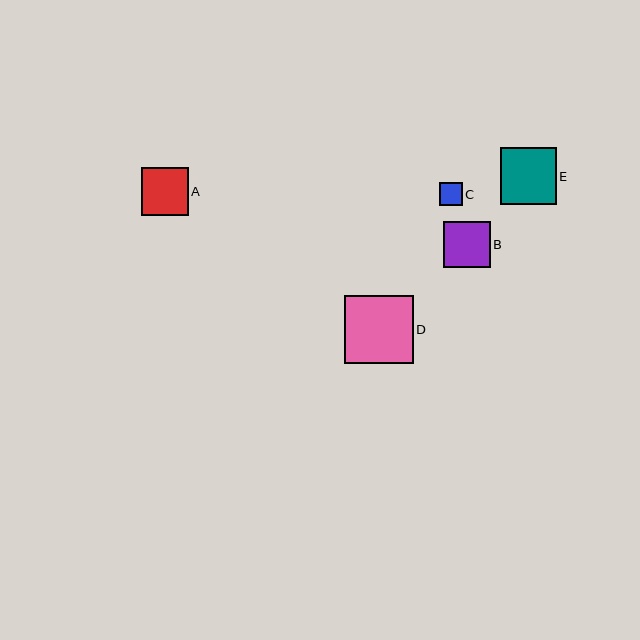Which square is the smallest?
Square C is the smallest with a size of approximately 23 pixels.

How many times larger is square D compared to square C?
Square D is approximately 3.0 times the size of square C.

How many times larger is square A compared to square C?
Square A is approximately 2.1 times the size of square C.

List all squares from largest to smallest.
From largest to smallest: D, E, A, B, C.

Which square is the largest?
Square D is the largest with a size of approximately 68 pixels.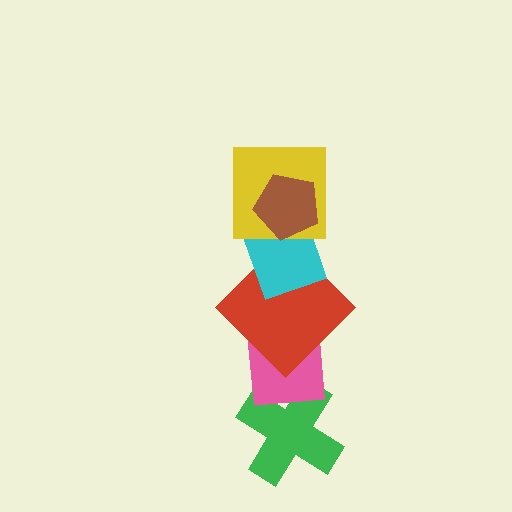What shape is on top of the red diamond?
The cyan diamond is on top of the red diamond.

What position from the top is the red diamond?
The red diamond is 4th from the top.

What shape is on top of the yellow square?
The brown pentagon is on top of the yellow square.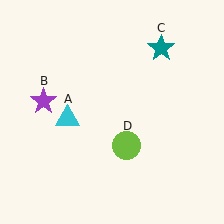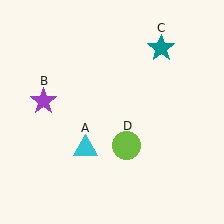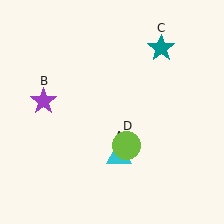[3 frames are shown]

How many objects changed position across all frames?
1 object changed position: cyan triangle (object A).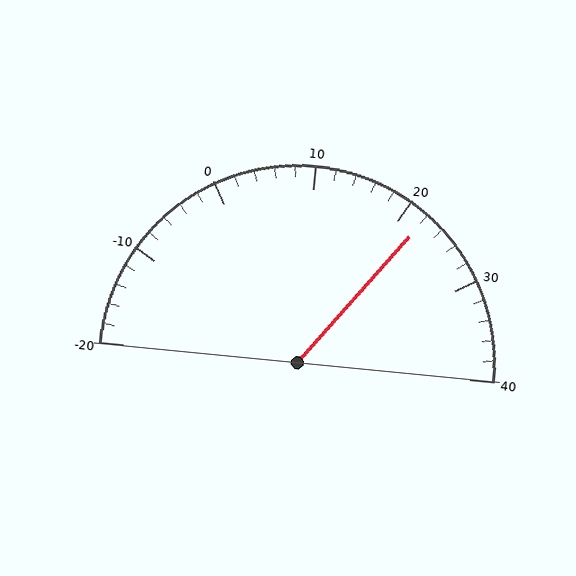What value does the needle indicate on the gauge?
The needle indicates approximately 22.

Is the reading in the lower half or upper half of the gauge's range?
The reading is in the upper half of the range (-20 to 40).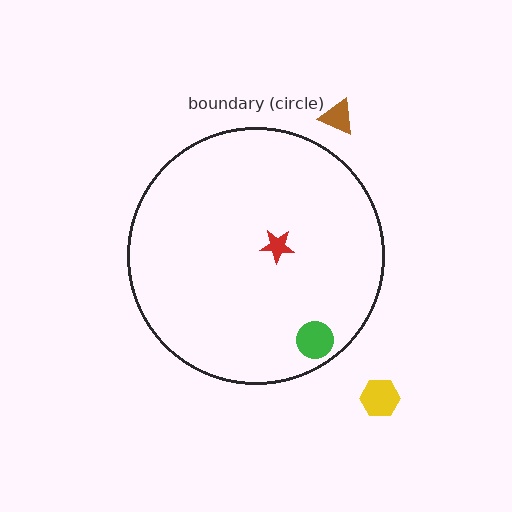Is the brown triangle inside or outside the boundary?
Outside.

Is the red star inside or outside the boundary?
Inside.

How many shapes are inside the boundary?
2 inside, 2 outside.